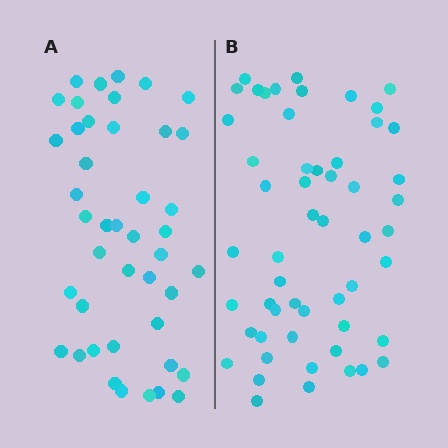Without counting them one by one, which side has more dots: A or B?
Region B (the right region) has more dots.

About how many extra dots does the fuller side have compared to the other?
Region B has roughly 12 or so more dots than region A.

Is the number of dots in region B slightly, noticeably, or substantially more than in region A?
Region B has noticeably more, but not dramatically so. The ratio is roughly 1.3 to 1.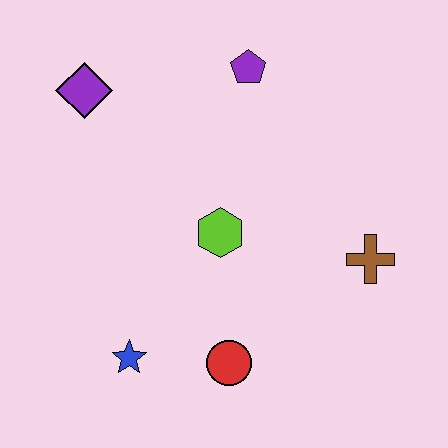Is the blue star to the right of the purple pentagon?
No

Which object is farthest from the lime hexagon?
The purple diamond is farthest from the lime hexagon.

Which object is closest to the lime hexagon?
The red circle is closest to the lime hexagon.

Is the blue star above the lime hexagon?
No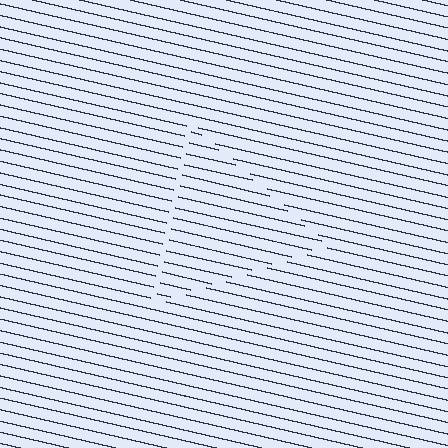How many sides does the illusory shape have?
3 sides — the line-ends trace a triangle.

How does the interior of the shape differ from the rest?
The interior of the shape contains the same grating, shifted by half a period — the contour is defined by the phase discontinuity where line-ends from the inner and outer gratings abut.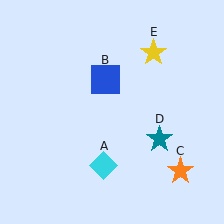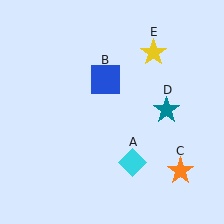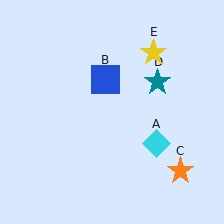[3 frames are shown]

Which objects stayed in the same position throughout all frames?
Blue square (object B) and orange star (object C) and yellow star (object E) remained stationary.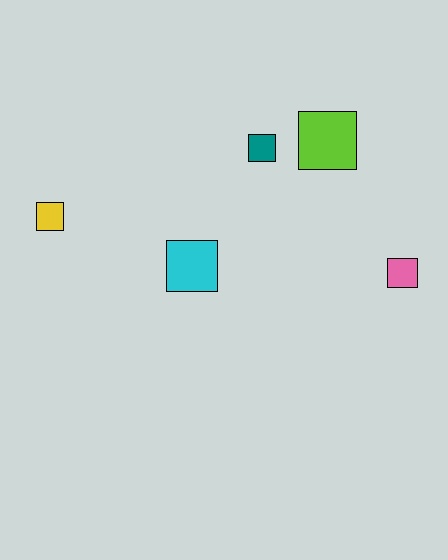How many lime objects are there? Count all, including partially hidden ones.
There is 1 lime object.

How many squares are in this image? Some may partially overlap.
There are 5 squares.